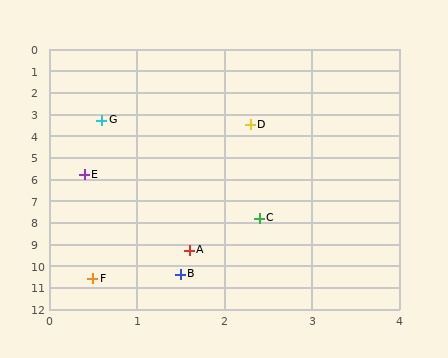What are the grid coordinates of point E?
Point E is at approximately (0.4, 5.8).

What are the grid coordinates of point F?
Point F is at approximately (0.5, 10.6).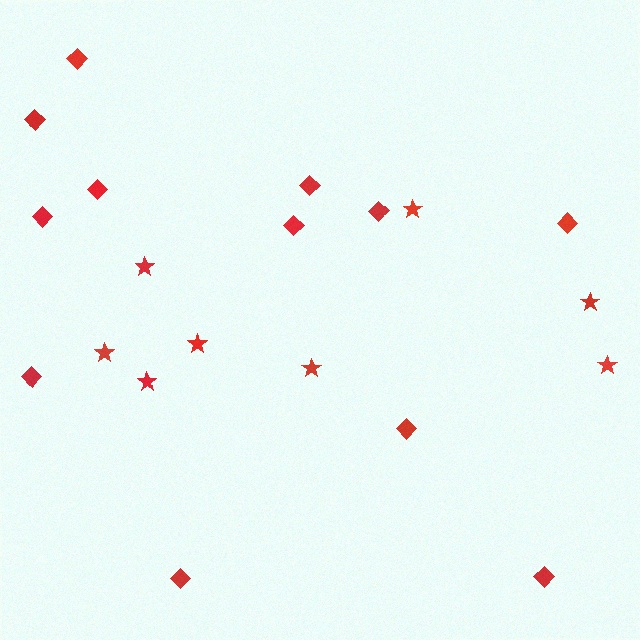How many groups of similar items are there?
There are 2 groups: one group of diamonds (12) and one group of stars (8).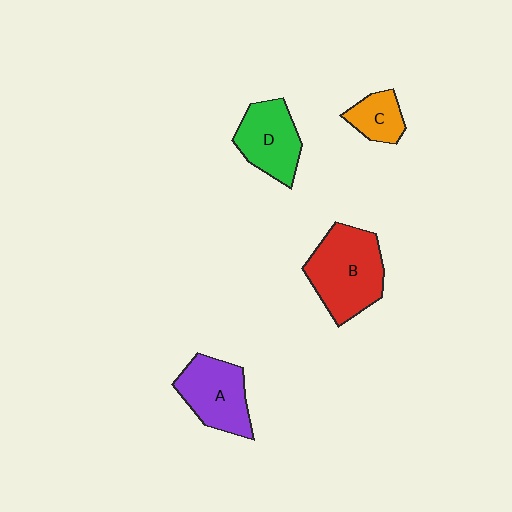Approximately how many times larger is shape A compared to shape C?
Approximately 1.9 times.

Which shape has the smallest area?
Shape C (orange).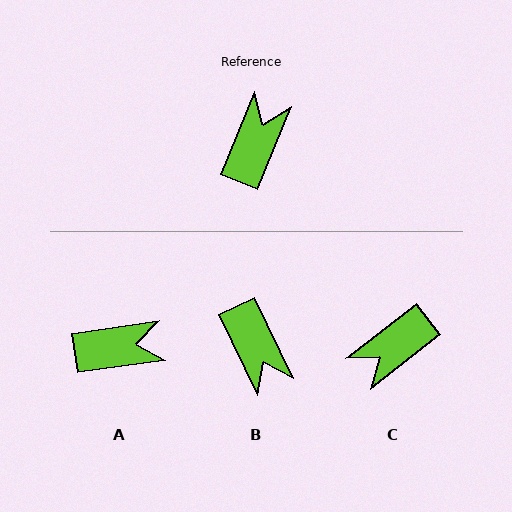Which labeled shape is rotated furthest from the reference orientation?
C, about 150 degrees away.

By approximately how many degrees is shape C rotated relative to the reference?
Approximately 150 degrees counter-clockwise.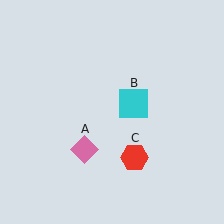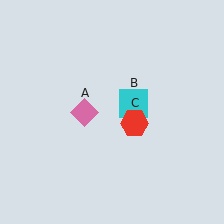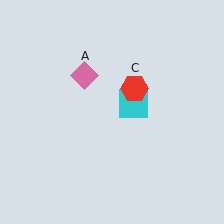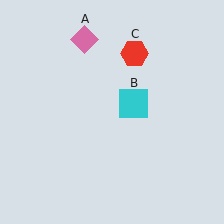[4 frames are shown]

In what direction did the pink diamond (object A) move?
The pink diamond (object A) moved up.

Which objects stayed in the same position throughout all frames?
Cyan square (object B) remained stationary.